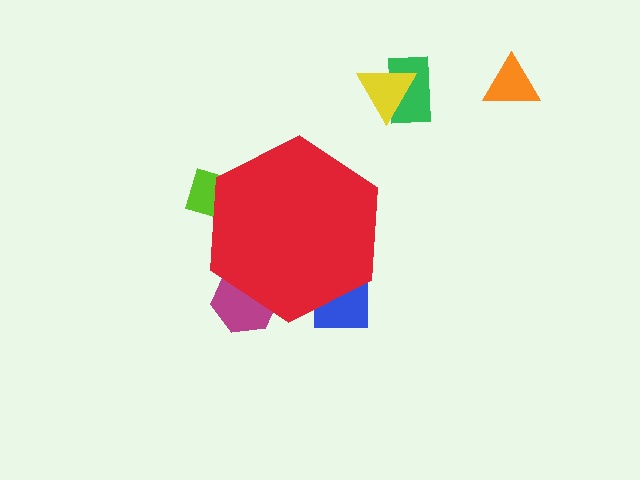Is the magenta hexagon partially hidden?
Yes, the magenta hexagon is partially hidden behind the red hexagon.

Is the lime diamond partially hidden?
Yes, the lime diamond is partially hidden behind the red hexagon.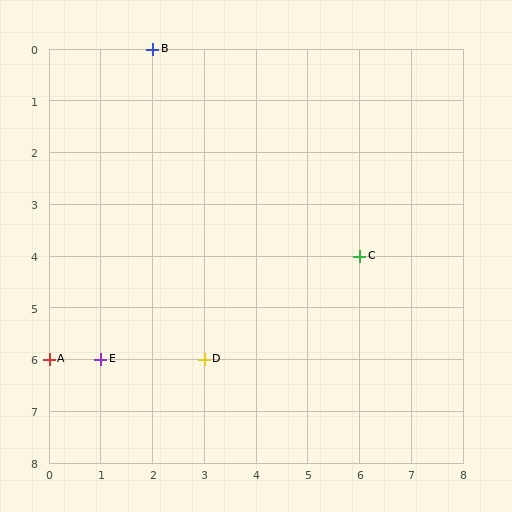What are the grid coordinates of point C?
Point C is at grid coordinates (6, 4).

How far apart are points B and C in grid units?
Points B and C are 4 columns and 4 rows apart (about 5.7 grid units diagonally).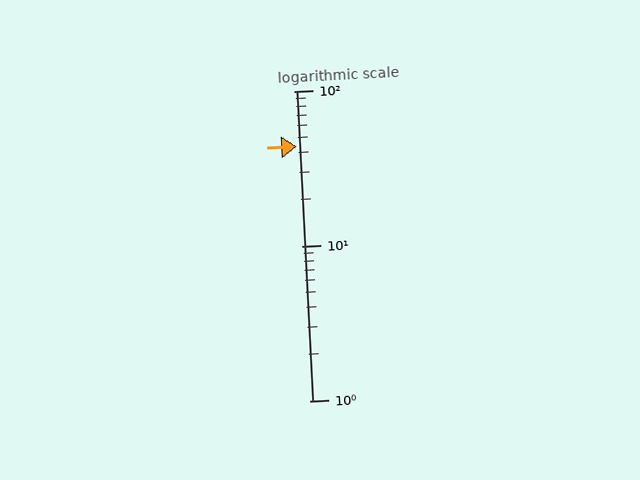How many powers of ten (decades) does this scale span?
The scale spans 2 decades, from 1 to 100.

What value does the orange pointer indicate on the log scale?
The pointer indicates approximately 44.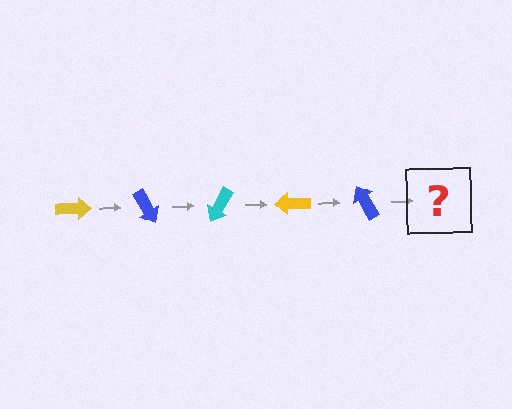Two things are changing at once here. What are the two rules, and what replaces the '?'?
The two rules are that it rotates 60 degrees each step and the color cycles through yellow, blue, and cyan. The '?' should be a cyan arrow, rotated 300 degrees from the start.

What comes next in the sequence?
The next element should be a cyan arrow, rotated 300 degrees from the start.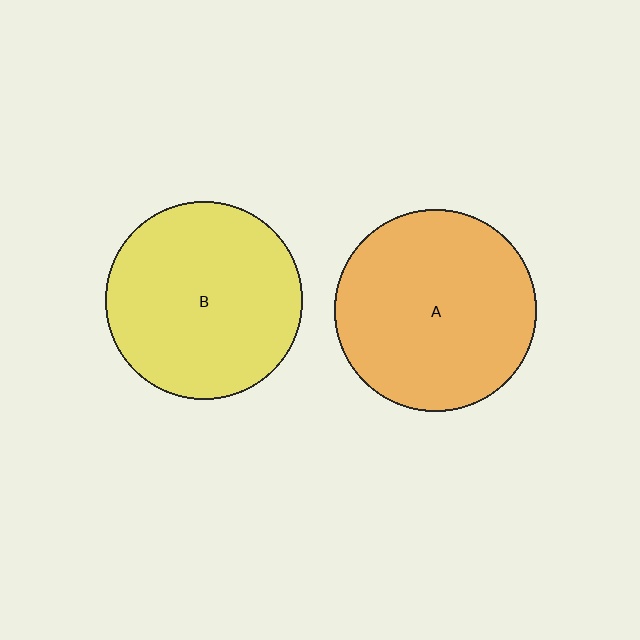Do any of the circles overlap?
No, none of the circles overlap.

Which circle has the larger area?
Circle A (orange).